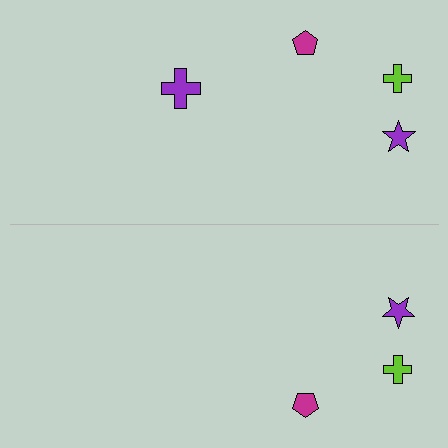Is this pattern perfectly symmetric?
No, the pattern is not perfectly symmetric. A purple cross is missing from the bottom side.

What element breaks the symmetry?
A purple cross is missing from the bottom side.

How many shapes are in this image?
There are 7 shapes in this image.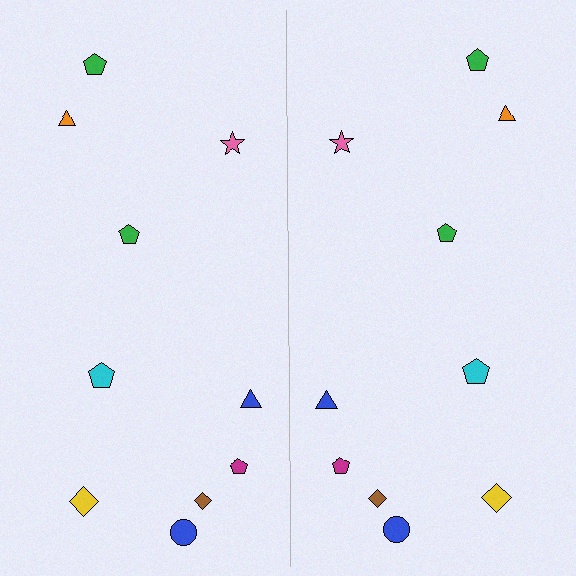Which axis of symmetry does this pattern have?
The pattern has a vertical axis of symmetry running through the center of the image.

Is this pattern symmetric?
Yes, this pattern has bilateral (reflection) symmetry.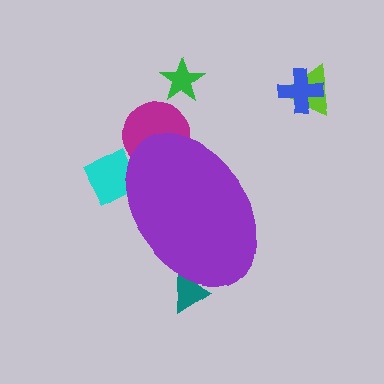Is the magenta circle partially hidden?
Yes, the magenta circle is partially hidden behind the purple ellipse.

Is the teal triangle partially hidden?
Yes, the teal triangle is partially hidden behind the purple ellipse.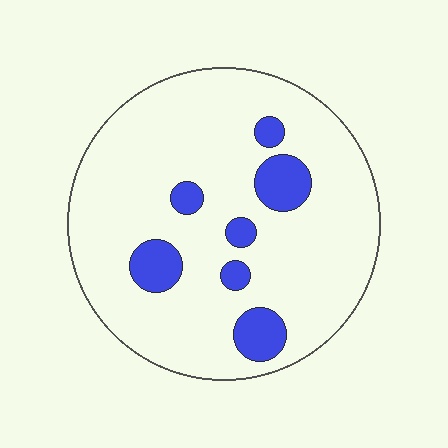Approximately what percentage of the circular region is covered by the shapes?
Approximately 15%.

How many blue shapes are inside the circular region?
7.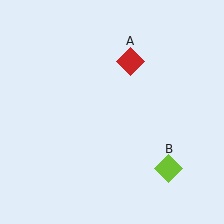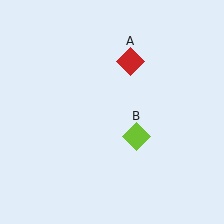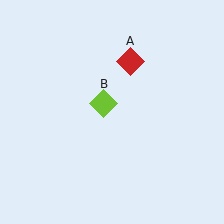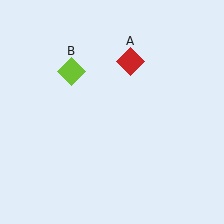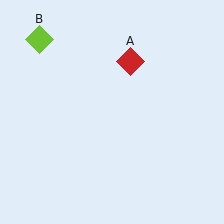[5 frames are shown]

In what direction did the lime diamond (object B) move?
The lime diamond (object B) moved up and to the left.